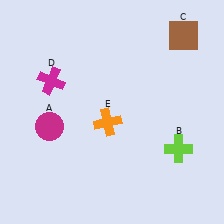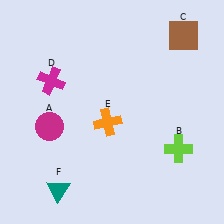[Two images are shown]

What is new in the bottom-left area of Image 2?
A teal triangle (F) was added in the bottom-left area of Image 2.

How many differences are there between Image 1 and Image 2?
There is 1 difference between the two images.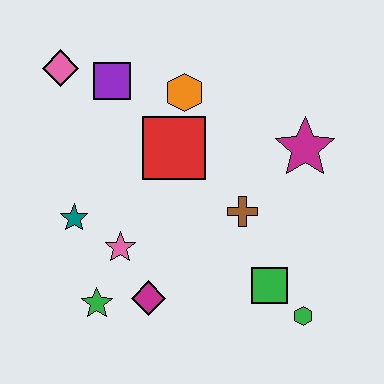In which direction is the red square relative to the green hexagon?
The red square is above the green hexagon.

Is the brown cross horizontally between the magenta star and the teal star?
Yes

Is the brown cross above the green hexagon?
Yes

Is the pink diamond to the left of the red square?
Yes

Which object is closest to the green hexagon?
The green square is closest to the green hexagon.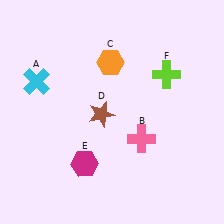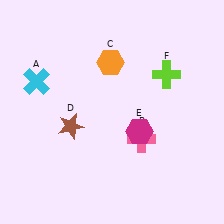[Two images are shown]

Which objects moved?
The objects that moved are: the brown star (D), the magenta hexagon (E).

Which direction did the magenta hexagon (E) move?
The magenta hexagon (E) moved right.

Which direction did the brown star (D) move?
The brown star (D) moved left.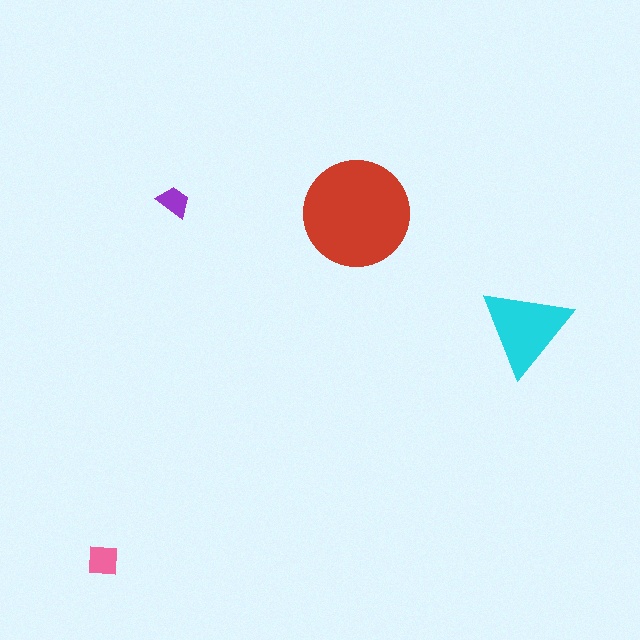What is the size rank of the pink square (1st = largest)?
3rd.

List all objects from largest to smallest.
The red circle, the cyan triangle, the pink square, the purple trapezoid.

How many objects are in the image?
There are 4 objects in the image.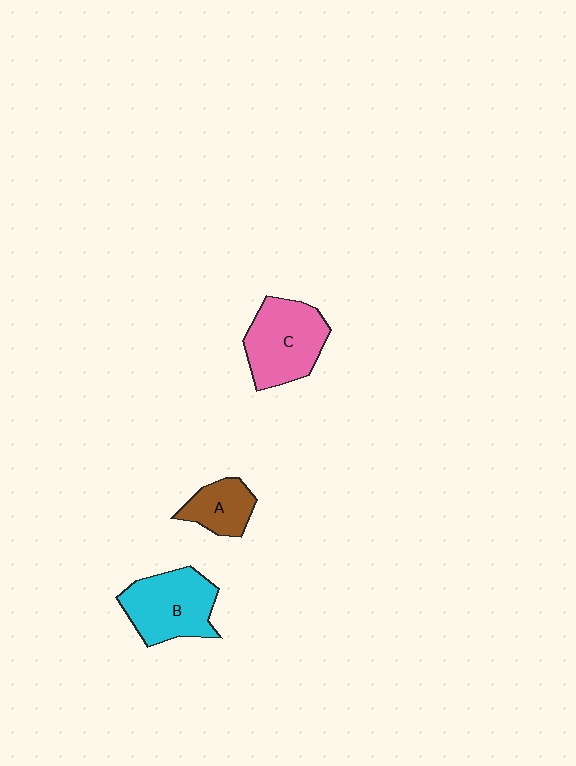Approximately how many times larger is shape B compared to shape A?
Approximately 1.8 times.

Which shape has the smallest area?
Shape A (brown).